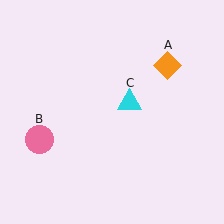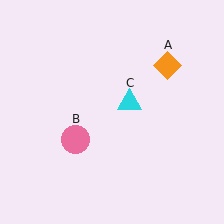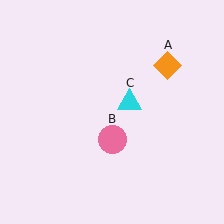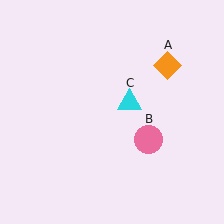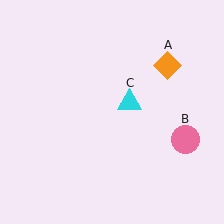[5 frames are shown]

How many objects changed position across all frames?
1 object changed position: pink circle (object B).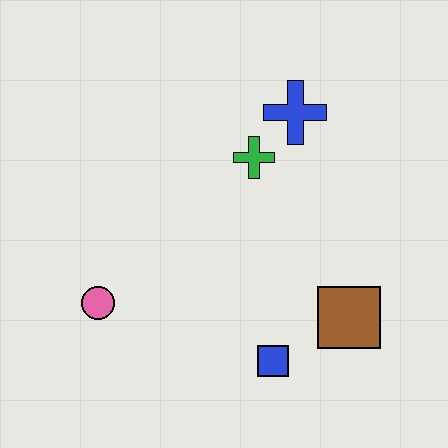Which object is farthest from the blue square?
The blue cross is farthest from the blue square.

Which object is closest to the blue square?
The brown square is closest to the blue square.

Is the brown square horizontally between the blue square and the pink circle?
No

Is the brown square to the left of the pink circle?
No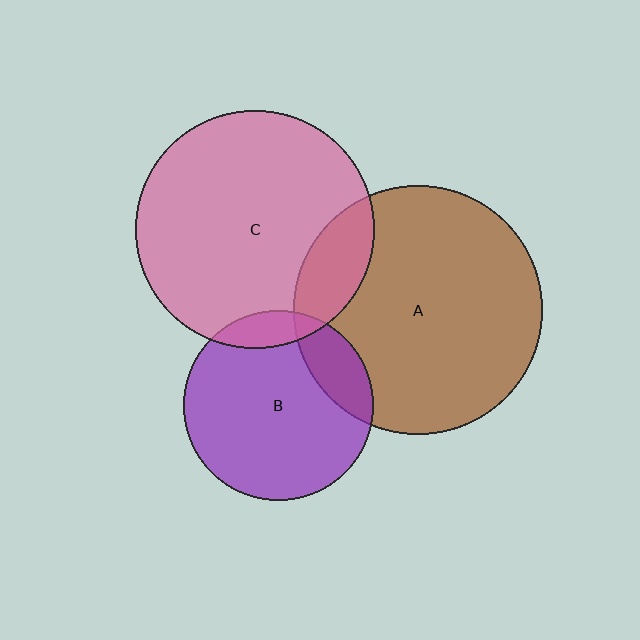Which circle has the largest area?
Circle A (brown).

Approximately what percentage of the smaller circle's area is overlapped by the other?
Approximately 15%.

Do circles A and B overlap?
Yes.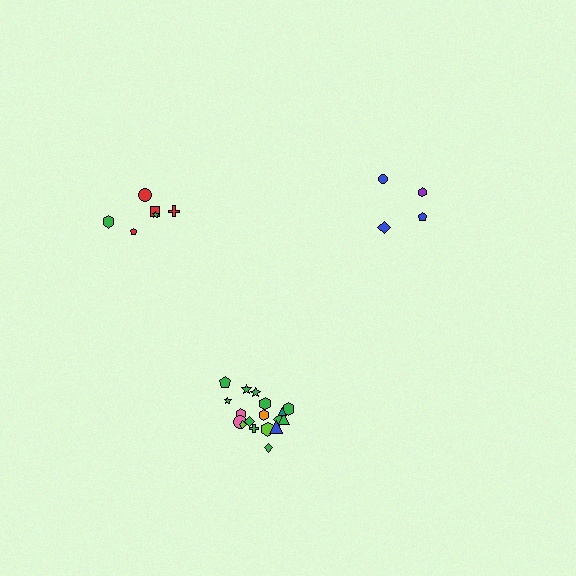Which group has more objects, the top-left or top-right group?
The top-left group.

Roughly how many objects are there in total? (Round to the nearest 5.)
Roughly 30 objects in total.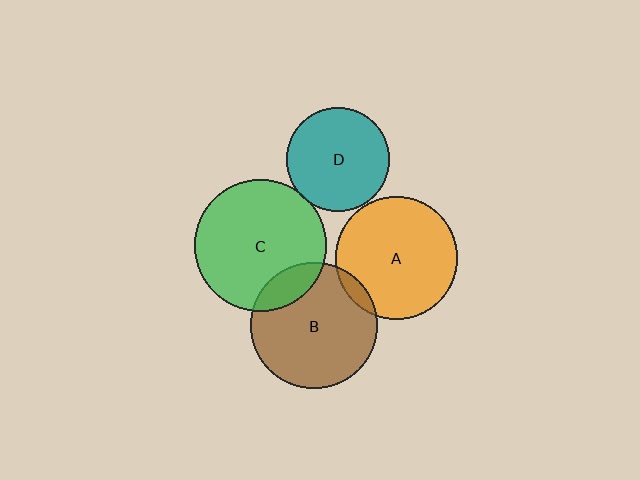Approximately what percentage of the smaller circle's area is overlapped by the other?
Approximately 5%.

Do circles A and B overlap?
Yes.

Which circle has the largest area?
Circle C (green).